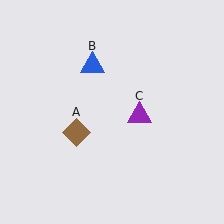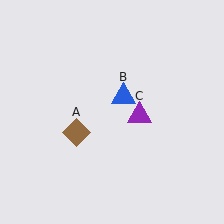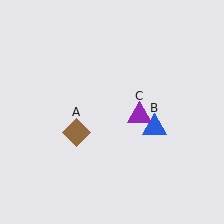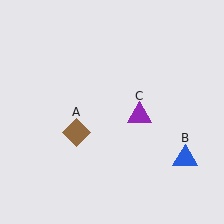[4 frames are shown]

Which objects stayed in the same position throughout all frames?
Brown diamond (object A) and purple triangle (object C) remained stationary.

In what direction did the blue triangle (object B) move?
The blue triangle (object B) moved down and to the right.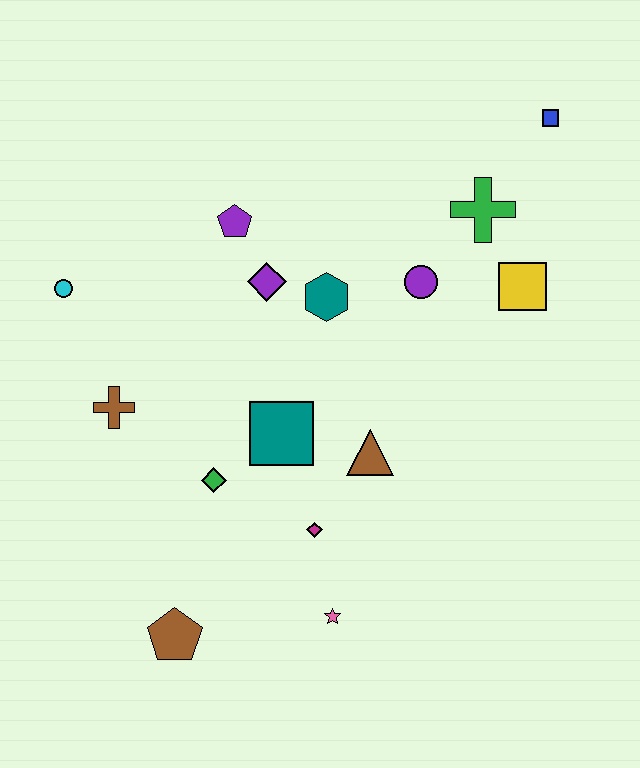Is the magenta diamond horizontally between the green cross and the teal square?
Yes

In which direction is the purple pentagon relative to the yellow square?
The purple pentagon is to the left of the yellow square.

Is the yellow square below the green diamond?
No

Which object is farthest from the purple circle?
The brown pentagon is farthest from the purple circle.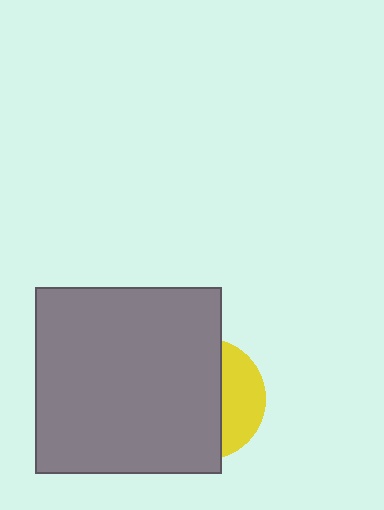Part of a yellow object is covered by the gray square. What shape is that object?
It is a circle.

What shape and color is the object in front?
The object in front is a gray square.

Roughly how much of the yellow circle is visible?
A small part of it is visible (roughly 33%).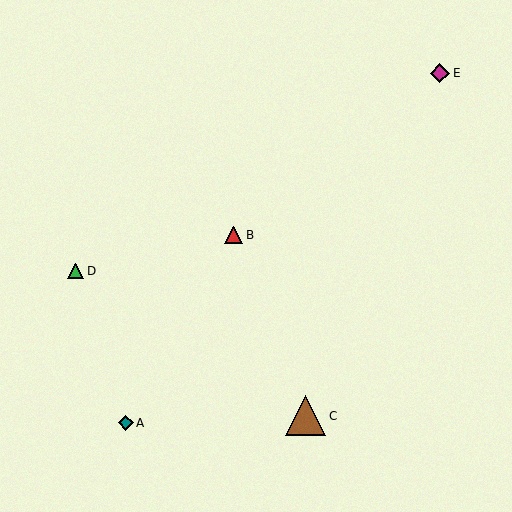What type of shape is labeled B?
Shape B is a red triangle.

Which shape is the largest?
The brown triangle (labeled C) is the largest.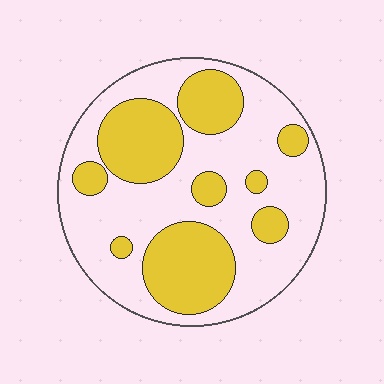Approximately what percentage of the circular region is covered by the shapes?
Approximately 35%.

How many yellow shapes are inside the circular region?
9.